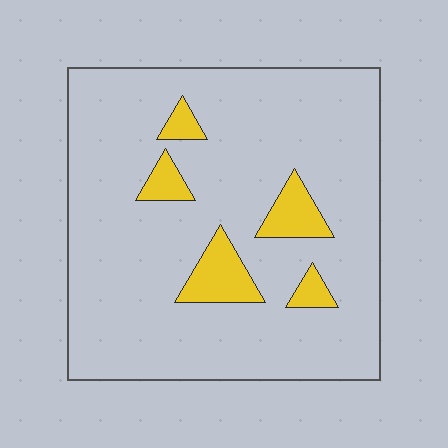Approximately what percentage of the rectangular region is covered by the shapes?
Approximately 10%.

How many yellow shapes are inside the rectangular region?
5.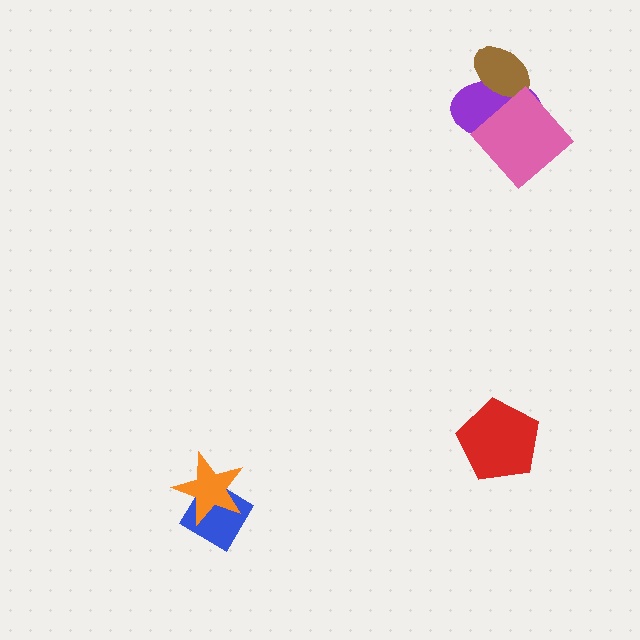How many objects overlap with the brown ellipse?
1 object overlaps with the brown ellipse.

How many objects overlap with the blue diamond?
1 object overlaps with the blue diamond.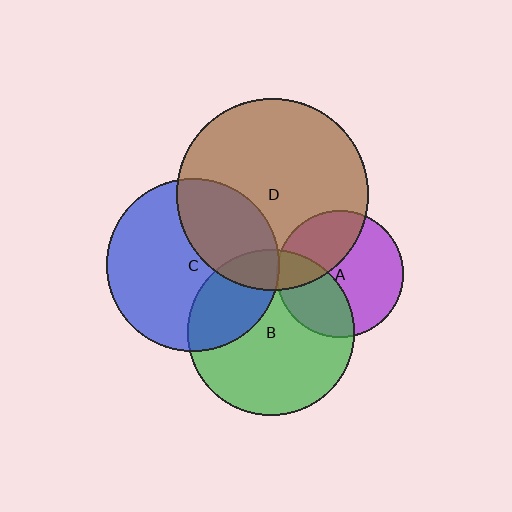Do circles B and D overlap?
Yes.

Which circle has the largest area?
Circle D (brown).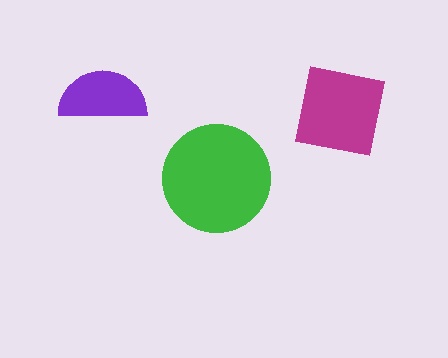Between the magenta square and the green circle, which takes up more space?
The green circle.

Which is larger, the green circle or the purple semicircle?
The green circle.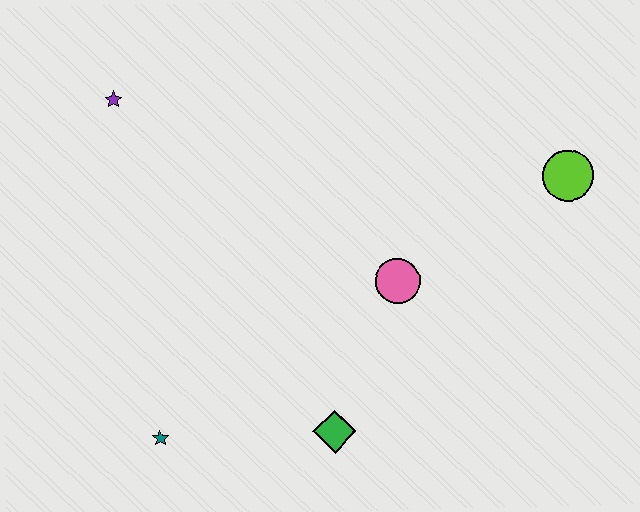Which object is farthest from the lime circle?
The teal star is farthest from the lime circle.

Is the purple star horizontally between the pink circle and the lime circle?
No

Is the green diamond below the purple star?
Yes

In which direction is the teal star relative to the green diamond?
The teal star is to the left of the green diamond.